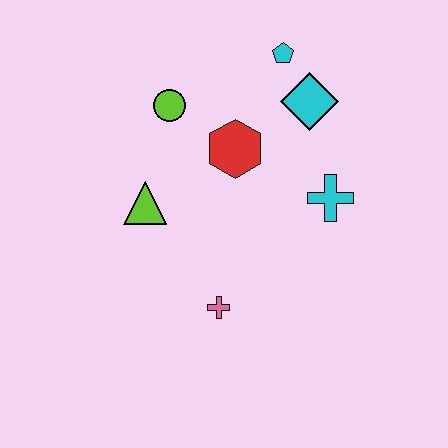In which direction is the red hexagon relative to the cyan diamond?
The red hexagon is to the left of the cyan diamond.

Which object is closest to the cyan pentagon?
The cyan diamond is closest to the cyan pentagon.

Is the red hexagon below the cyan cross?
No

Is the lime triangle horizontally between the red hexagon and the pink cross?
No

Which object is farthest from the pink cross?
The cyan pentagon is farthest from the pink cross.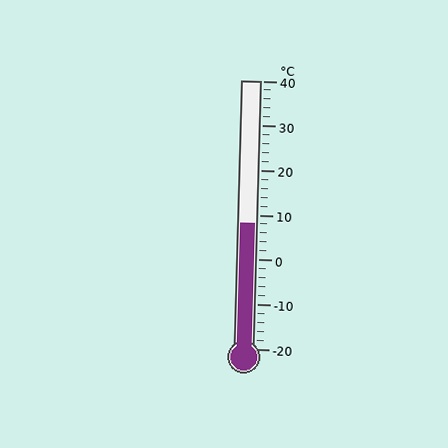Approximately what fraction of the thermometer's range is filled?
The thermometer is filled to approximately 45% of its range.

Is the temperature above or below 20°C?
The temperature is below 20°C.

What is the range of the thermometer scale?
The thermometer scale ranges from -20°C to 40°C.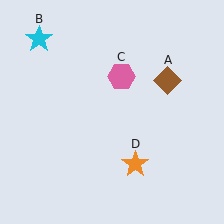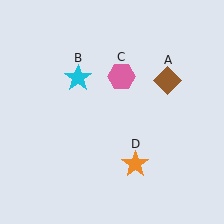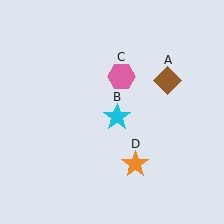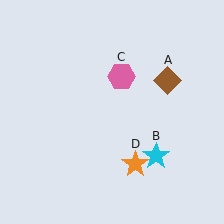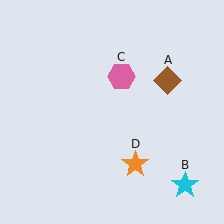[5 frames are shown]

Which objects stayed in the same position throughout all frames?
Brown diamond (object A) and pink hexagon (object C) and orange star (object D) remained stationary.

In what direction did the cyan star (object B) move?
The cyan star (object B) moved down and to the right.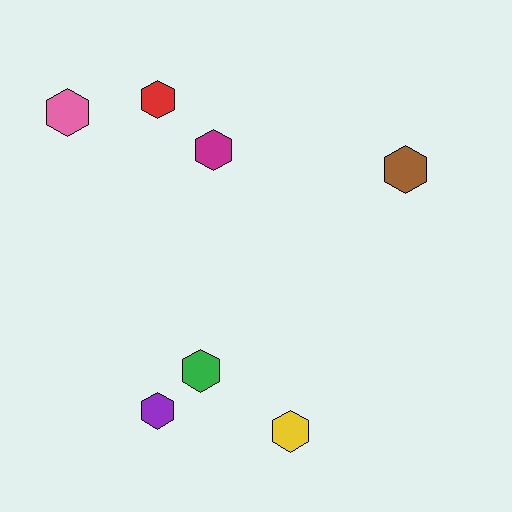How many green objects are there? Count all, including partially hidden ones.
There is 1 green object.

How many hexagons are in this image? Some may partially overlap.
There are 7 hexagons.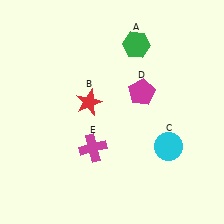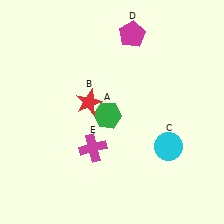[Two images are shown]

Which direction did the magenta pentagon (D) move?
The magenta pentagon (D) moved up.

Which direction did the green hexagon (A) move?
The green hexagon (A) moved down.